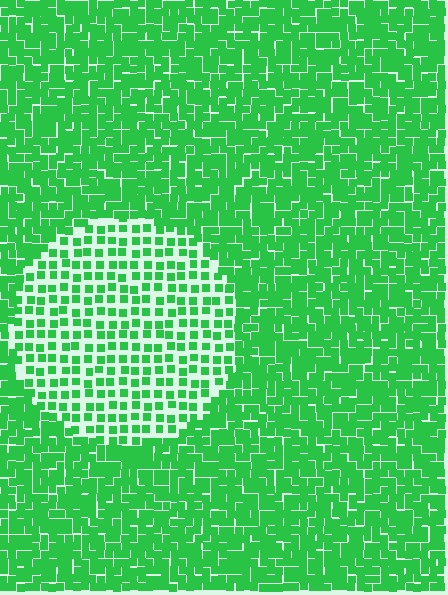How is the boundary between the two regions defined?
The boundary is defined by a change in element density (approximately 2.1x ratio). All elements are the same color, size, and shape.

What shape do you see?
I see a circle.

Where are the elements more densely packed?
The elements are more densely packed outside the circle boundary.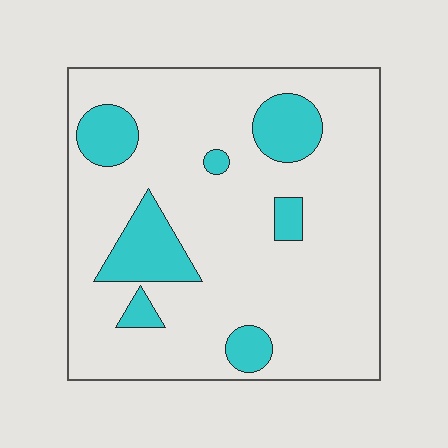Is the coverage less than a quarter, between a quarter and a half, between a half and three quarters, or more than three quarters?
Less than a quarter.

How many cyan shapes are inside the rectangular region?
7.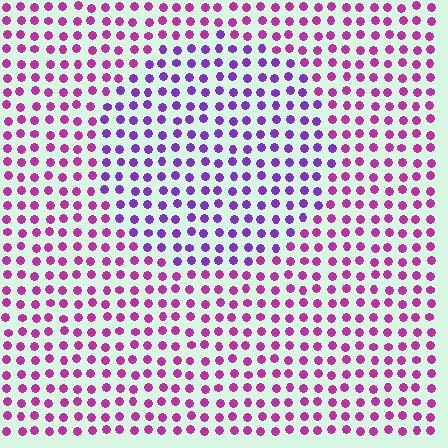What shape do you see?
I see a circle.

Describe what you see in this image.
The image is filled with small magenta elements in a uniform arrangement. A circle-shaped region is visible where the elements are tinted to a slightly different hue, forming a subtle color boundary.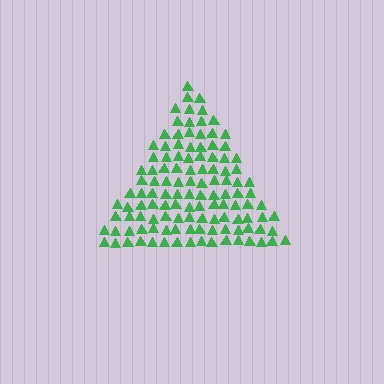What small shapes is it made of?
It is made of small triangles.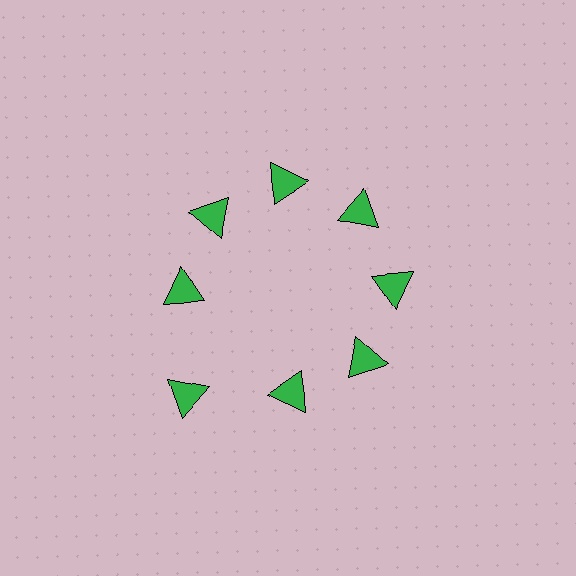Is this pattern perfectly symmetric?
No. The 8 green triangles are arranged in a ring, but one element near the 8 o'clock position is pushed outward from the center, breaking the 8-fold rotational symmetry.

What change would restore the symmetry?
The symmetry would be restored by moving it inward, back onto the ring so that all 8 triangles sit at equal angles and equal distance from the center.